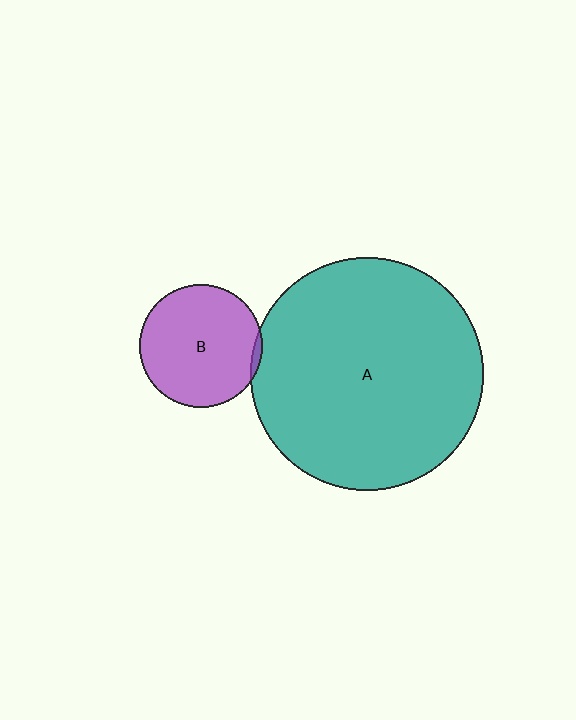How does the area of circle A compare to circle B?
Approximately 3.6 times.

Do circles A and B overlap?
Yes.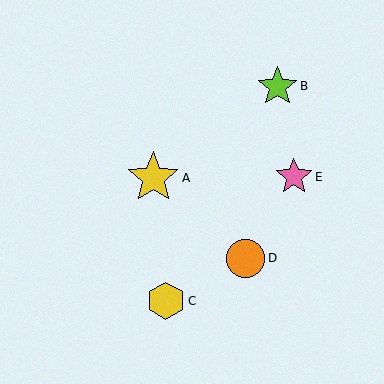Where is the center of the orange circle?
The center of the orange circle is at (246, 258).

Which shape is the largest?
The yellow star (labeled A) is the largest.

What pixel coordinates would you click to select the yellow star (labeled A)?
Click at (153, 178) to select the yellow star A.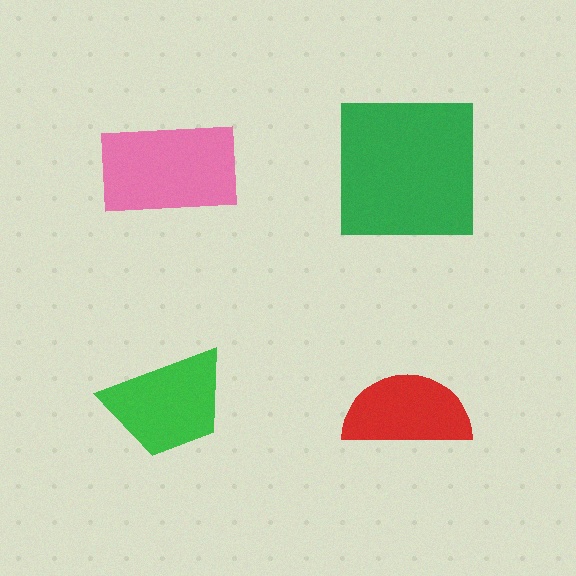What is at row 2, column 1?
A green trapezoid.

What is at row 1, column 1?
A pink rectangle.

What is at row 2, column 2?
A red semicircle.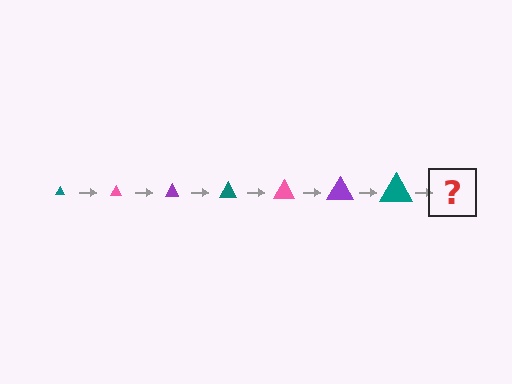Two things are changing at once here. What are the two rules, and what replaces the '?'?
The two rules are that the triangle grows larger each step and the color cycles through teal, pink, and purple. The '?' should be a pink triangle, larger than the previous one.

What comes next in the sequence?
The next element should be a pink triangle, larger than the previous one.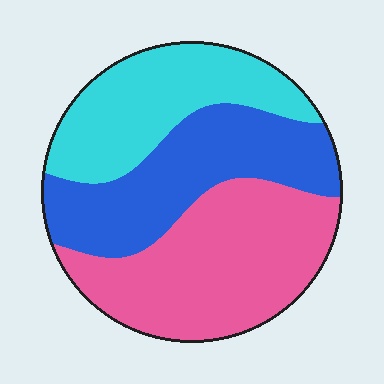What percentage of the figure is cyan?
Cyan takes up about one quarter (1/4) of the figure.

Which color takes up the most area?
Pink, at roughly 40%.